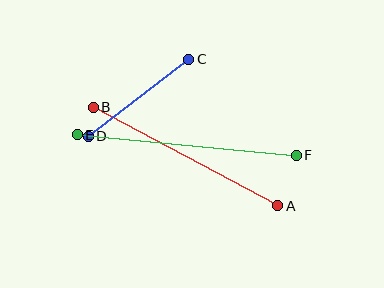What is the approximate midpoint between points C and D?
The midpoint is at approximately (138, 98) pixels.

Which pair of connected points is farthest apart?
Points E and F are farthest apart.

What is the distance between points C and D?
The distance is approximately 126 pixels.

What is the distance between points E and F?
The distance is approximately 220 pixels.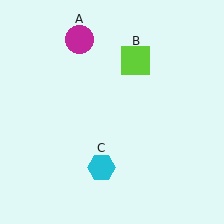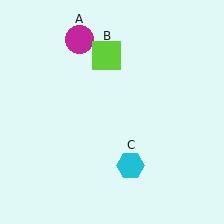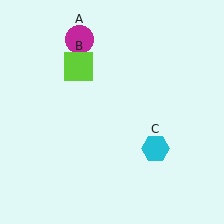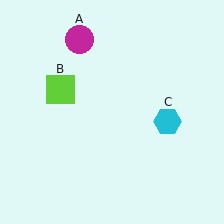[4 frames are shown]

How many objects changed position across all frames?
2 objects changed position: lime square (object B), cyan hexagon (object C).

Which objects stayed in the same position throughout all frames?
Magenta circle (object A) remained stationary.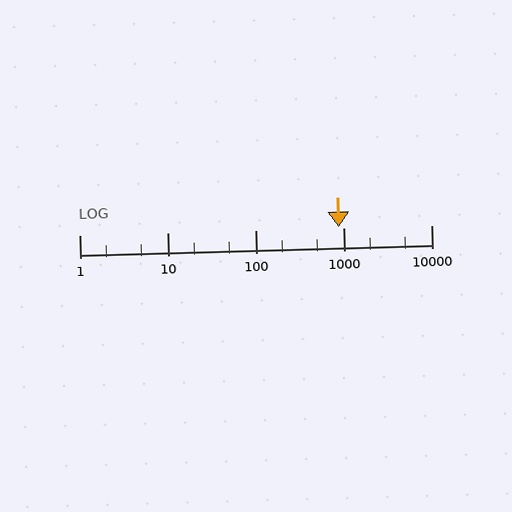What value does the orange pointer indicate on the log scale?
The pointer indicates approximately 900.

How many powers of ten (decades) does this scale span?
The scale spans 4 decades, from 1 to 10000.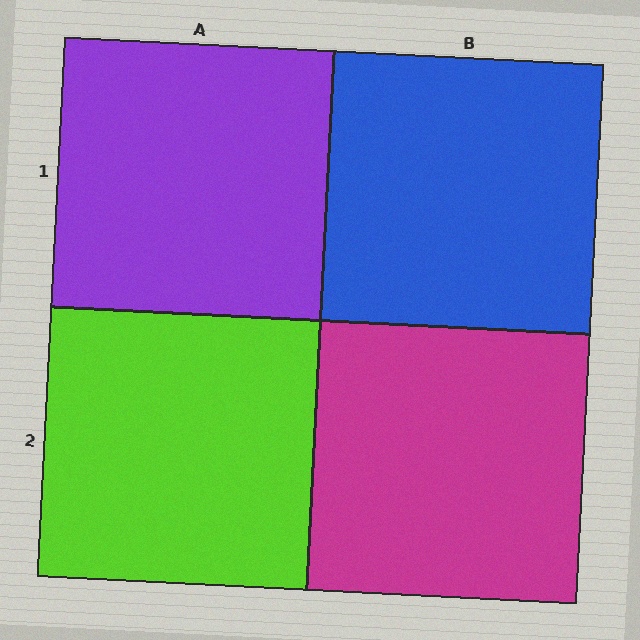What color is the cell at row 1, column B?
Blue.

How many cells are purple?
1 cell is purple.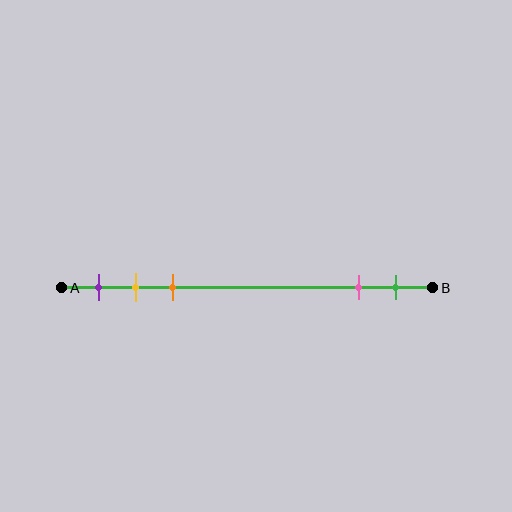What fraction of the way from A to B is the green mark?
The green mark is approximately 90% (0.9) of the way from A to B.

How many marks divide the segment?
There are 5 marks dividing the segment.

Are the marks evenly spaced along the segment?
No, the marks are not evenly spaced.